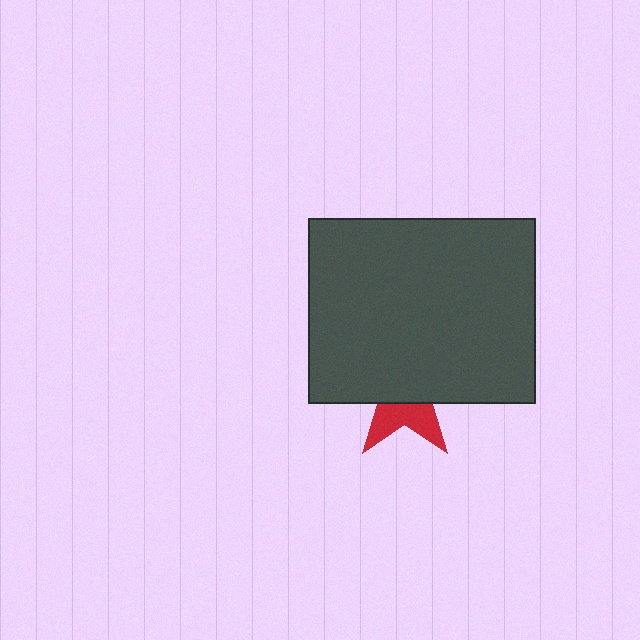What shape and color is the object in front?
The object in front is a dark gray rectangle.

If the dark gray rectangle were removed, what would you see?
You would see the complete red star.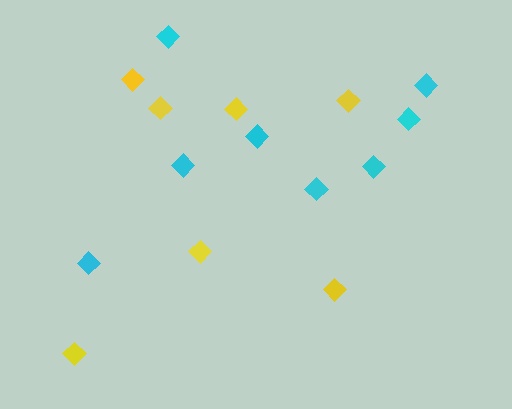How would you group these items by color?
There are 2 groups: one group of yellow diamonds (7) and one group of cyan diamonds (8).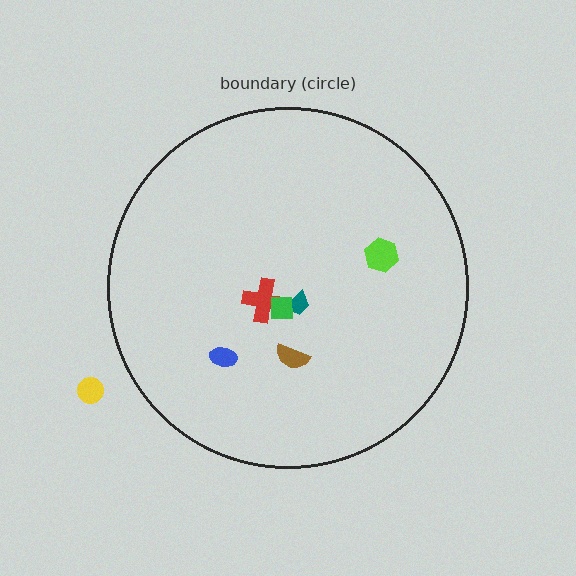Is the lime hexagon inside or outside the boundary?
Inside.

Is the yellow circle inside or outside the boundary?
Outside.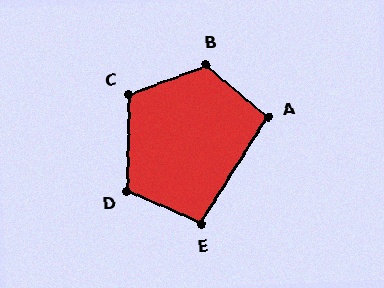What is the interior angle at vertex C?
Approximately 112 degrees (obtuse).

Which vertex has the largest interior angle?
B, at approximately 119 degrees.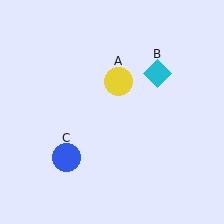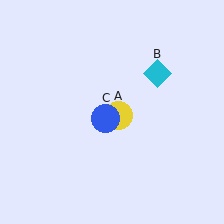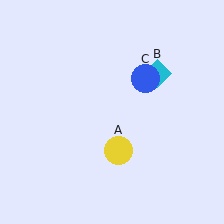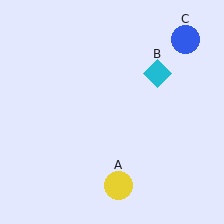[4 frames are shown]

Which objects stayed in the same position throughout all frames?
Cyan diamond (object B) remained stationary.